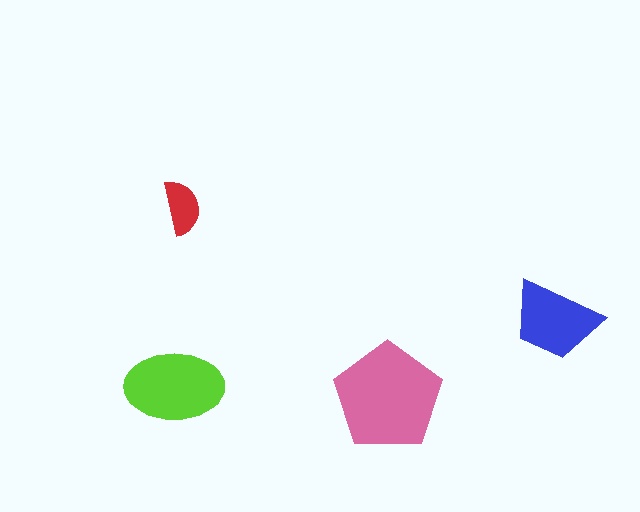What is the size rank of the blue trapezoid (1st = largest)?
3rd.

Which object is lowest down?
The pink pentagon is bottommost.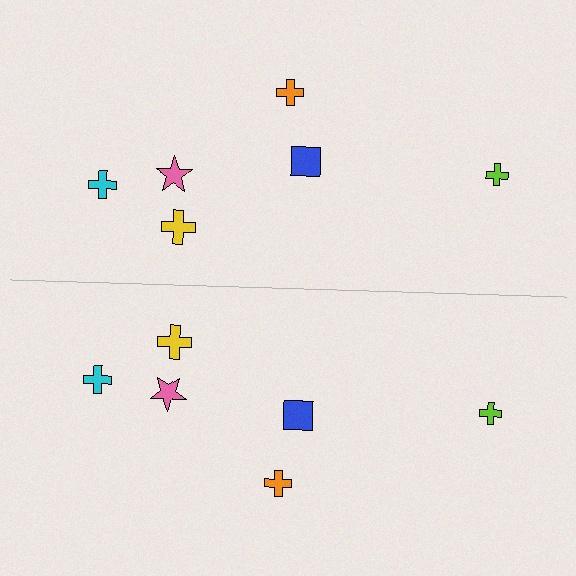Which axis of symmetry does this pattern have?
The pattern has a horizontal axis of symmetry running through the center of the image.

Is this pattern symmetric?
Yes, this pattern has bilateral (reflection) symmetry.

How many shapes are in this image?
There are 12 shapes in this image.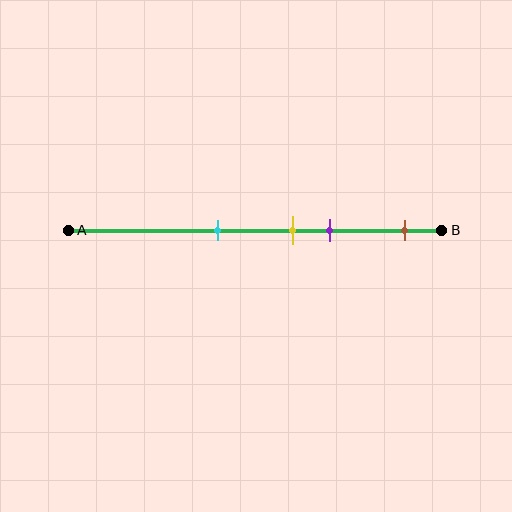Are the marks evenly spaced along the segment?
No, the marks are not evenly spaced.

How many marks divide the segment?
There are 4 marks dividing the segment.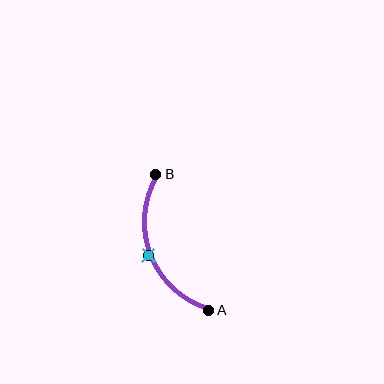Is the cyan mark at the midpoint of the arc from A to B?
Yes. The cyan mark lies on the arc at equal arc-length from both A and B — it is the arc midpoint.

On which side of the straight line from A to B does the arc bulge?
The arc bulges to the left of the straight line connecting A and B.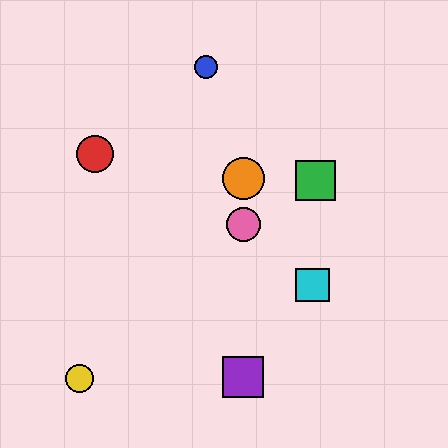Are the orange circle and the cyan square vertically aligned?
No, the orange circle is at x≈243 and the cyan square is at x≈312.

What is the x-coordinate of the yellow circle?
The yellow circle is at x≈79.